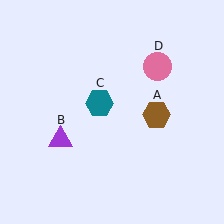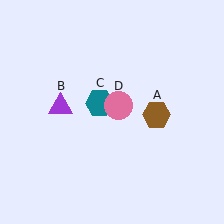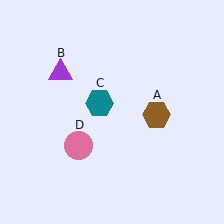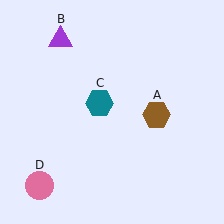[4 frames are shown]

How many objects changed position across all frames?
2 objects changed position: purple triangle (object B), pink circle (object D).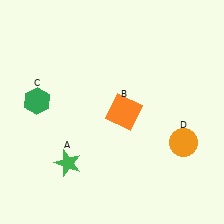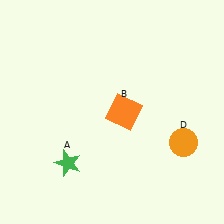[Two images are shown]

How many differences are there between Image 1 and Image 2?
There is 1 difference between the two images.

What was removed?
The green hexagon (C) was removed in Image 2.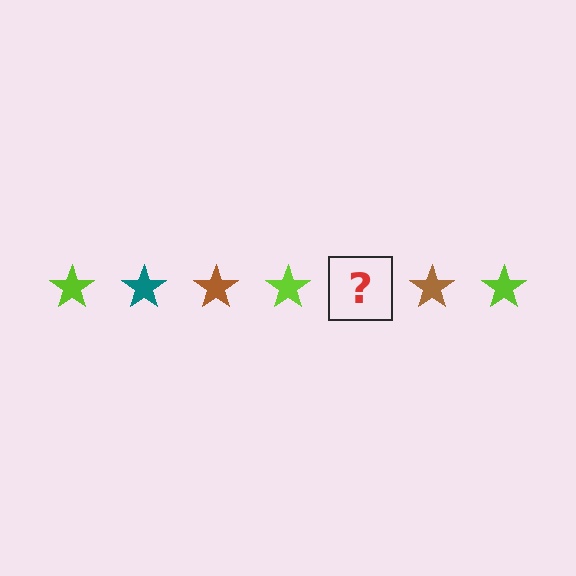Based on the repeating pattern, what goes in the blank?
The blank should be a teal star.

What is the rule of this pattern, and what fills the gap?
The rule is that the pattern cycles through lime, teal, brown stars. The gap should be filled with a teal star.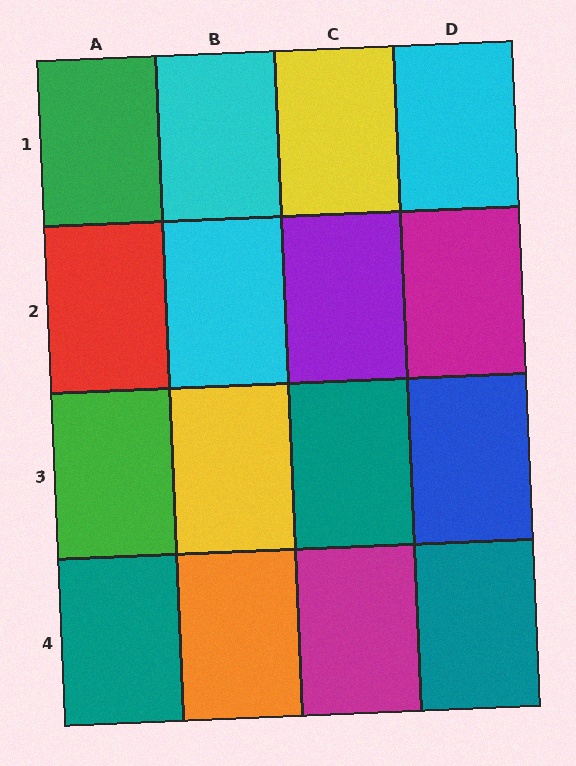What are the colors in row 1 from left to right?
Green, cyan, yellow, cyan.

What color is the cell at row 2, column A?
Red.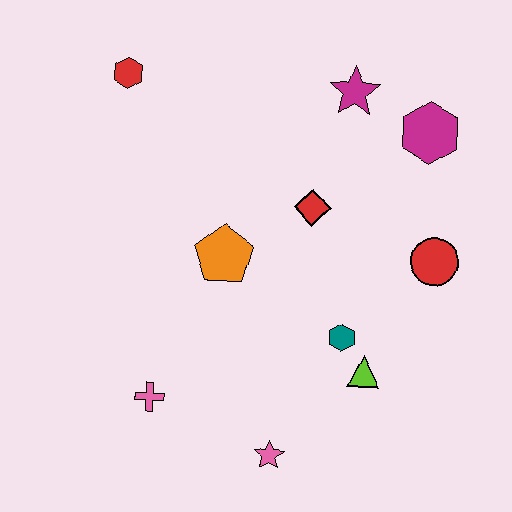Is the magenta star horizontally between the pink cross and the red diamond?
No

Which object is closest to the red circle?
The teal hexagon is closest to the red circle.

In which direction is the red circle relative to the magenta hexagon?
The red circle is below the magenta hexagon.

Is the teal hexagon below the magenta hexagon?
Yes